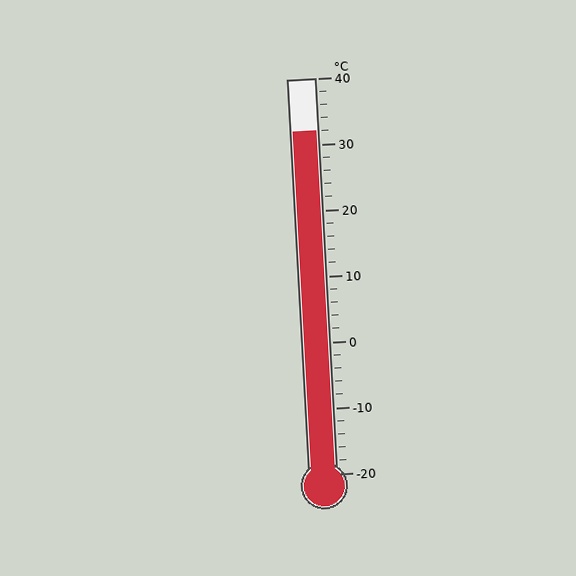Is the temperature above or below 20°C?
The temperature is above 20°C.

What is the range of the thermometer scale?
The thermometer scale ranges from -20°C to 40°C.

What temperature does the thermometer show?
The thermometer shows approximately 32°C.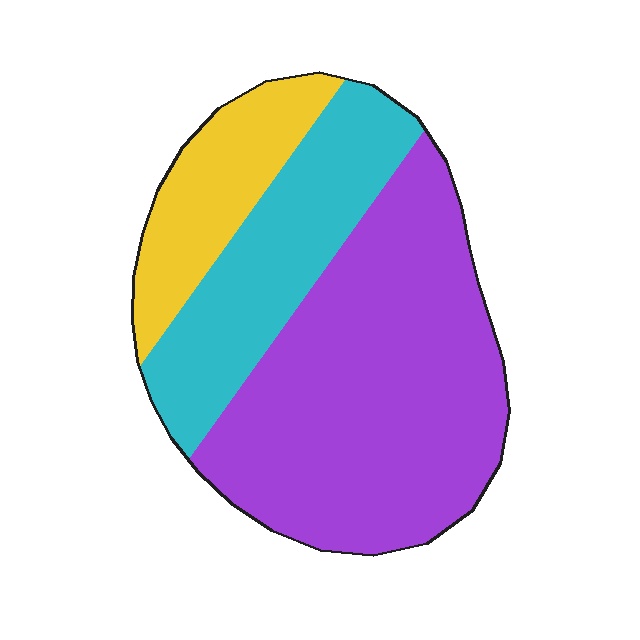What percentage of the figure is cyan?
Cyan takes up between a quarter and a half of the figure.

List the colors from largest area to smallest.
From largest to smallest: purple, cyan, yellow.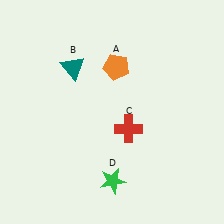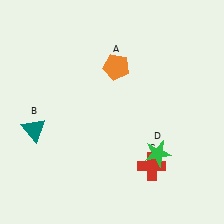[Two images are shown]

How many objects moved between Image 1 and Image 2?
3 objects moved between the two images.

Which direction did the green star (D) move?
The green star (D) moved right.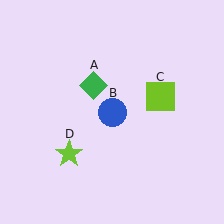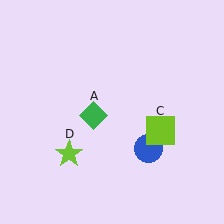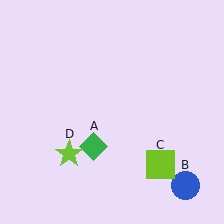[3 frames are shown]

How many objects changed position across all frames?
3 objects changed position: green diamond (object A), blue circle (object B), lime square (object C).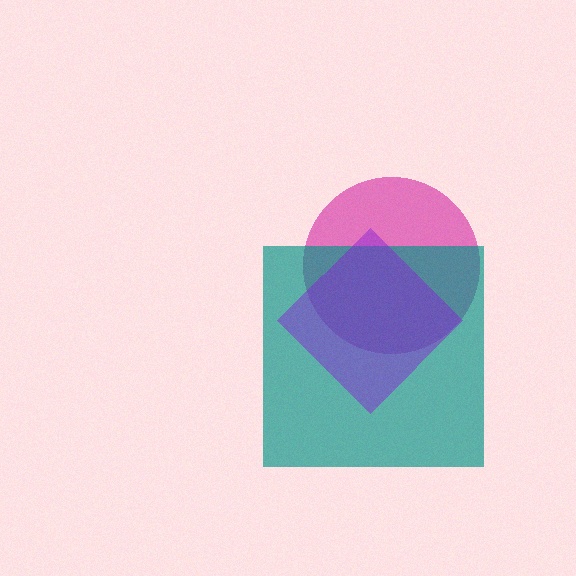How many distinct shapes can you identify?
There are 3 distinct shapes: a magenta circle, a teal square, a purple diamond.